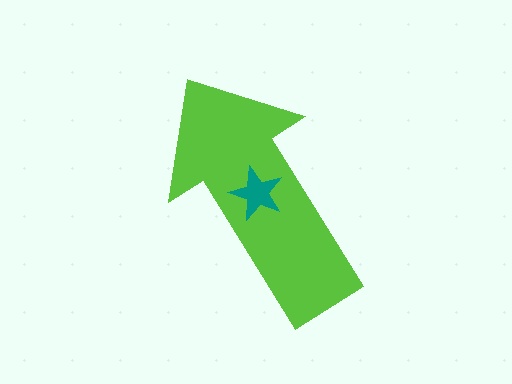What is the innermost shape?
The teal star.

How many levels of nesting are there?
2.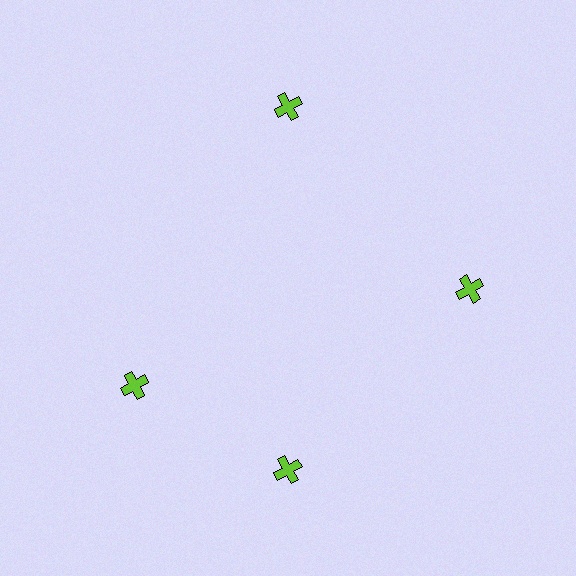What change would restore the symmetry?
The symmetry would be restored by rotating it back into even spacing with its neighbors so that all 4 crosses sit at equal angles and equal distance from the center.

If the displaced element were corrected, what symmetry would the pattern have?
It would have 4-fold rotational symmetry — the pattern would map onto itself every 90 degrees.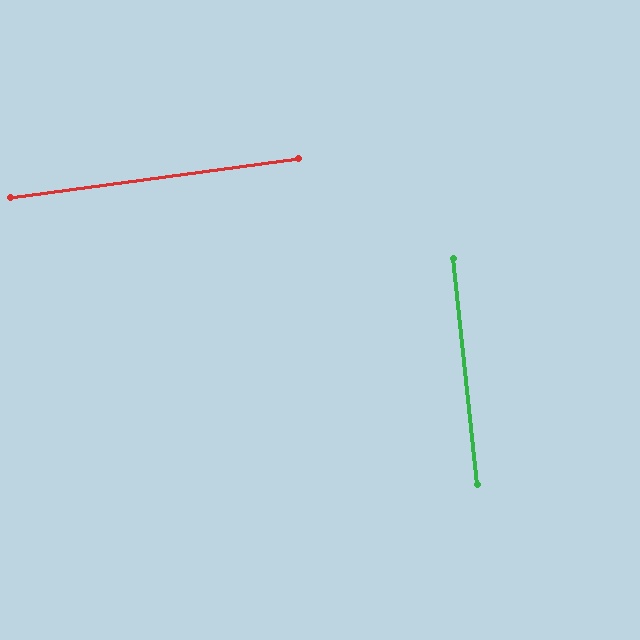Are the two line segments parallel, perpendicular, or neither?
Perpendicular — they meet at approximately 88°.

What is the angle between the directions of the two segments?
Approximately 88 degrees.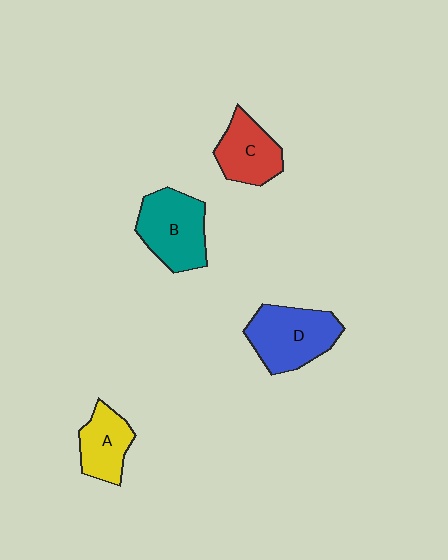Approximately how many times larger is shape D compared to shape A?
Approximately 1.5 times.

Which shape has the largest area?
Shape D (blue).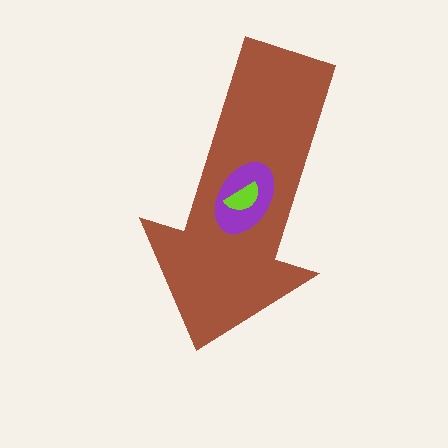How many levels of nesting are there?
3.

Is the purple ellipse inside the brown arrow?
Yes.